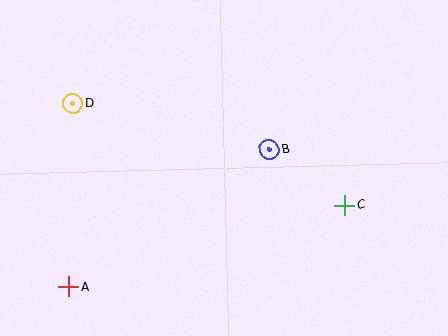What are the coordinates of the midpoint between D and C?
The midpoint between D and C is at (209, 154).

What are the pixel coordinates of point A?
Point A is at (69, 287).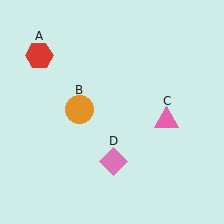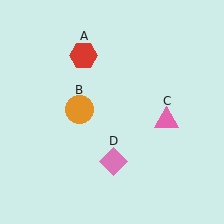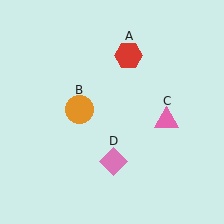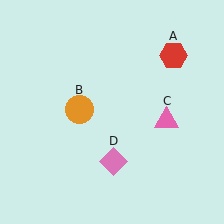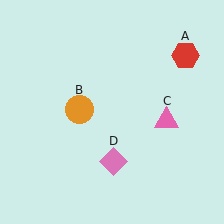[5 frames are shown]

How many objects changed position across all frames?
1 object changed position: red hexagon (object A).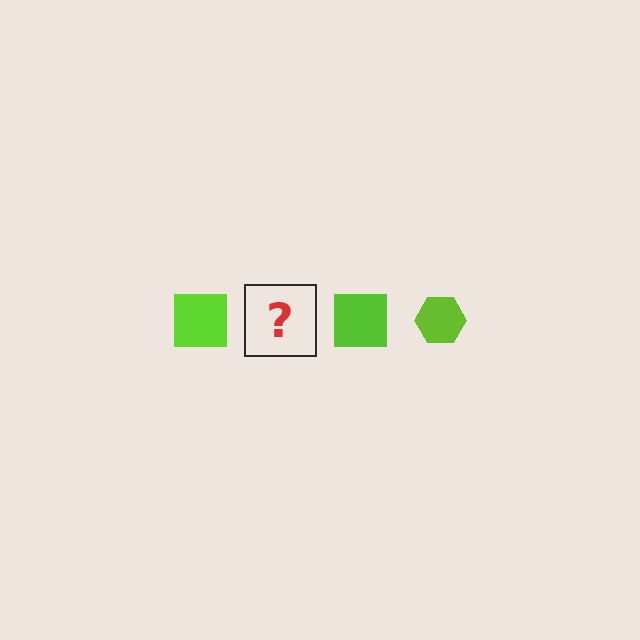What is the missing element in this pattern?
The missing element is a lime hexagon.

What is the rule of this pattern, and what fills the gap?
The rule is that the pattern cycles through square, hexagon shapes in lime. The gap should be filled with a lime hexagon.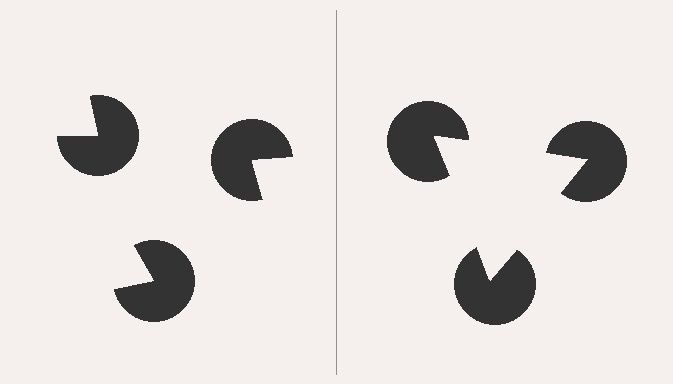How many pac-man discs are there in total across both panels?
6 — 3 on each side.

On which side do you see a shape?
An illusory triangle appears on the right side. On the left side the wedge cuts are rotated, so no coherent shape forms.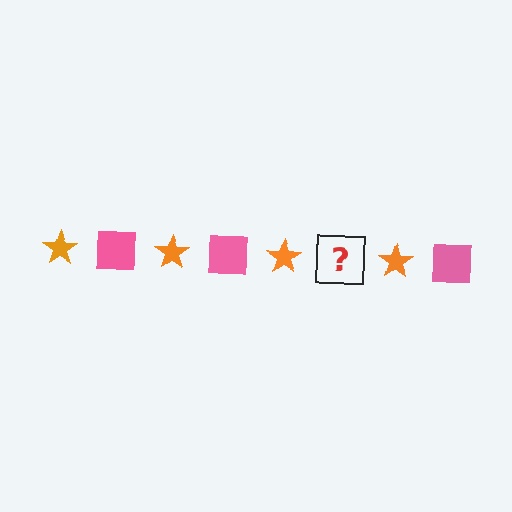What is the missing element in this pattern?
The missing element is a pink square.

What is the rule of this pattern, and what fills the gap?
The rule is that the pattern alternates between orange star and pink square. The gap should be filled with a pink square.